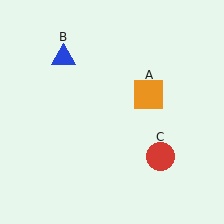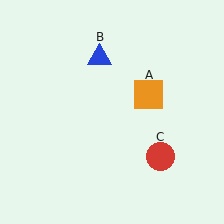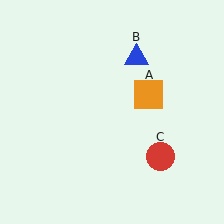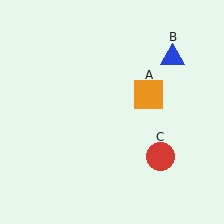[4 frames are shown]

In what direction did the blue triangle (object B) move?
The blue triangle (object B) moved right.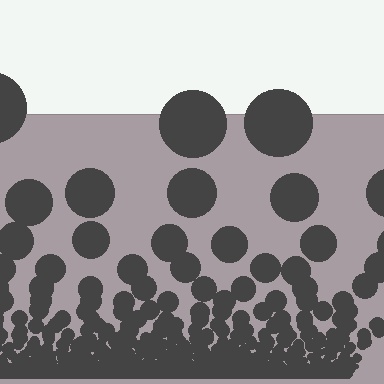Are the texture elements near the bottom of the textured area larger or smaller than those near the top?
Smaller. The gradient is inverted — elements near the bottom are smaller and denser.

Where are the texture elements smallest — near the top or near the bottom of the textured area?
Near the bottom.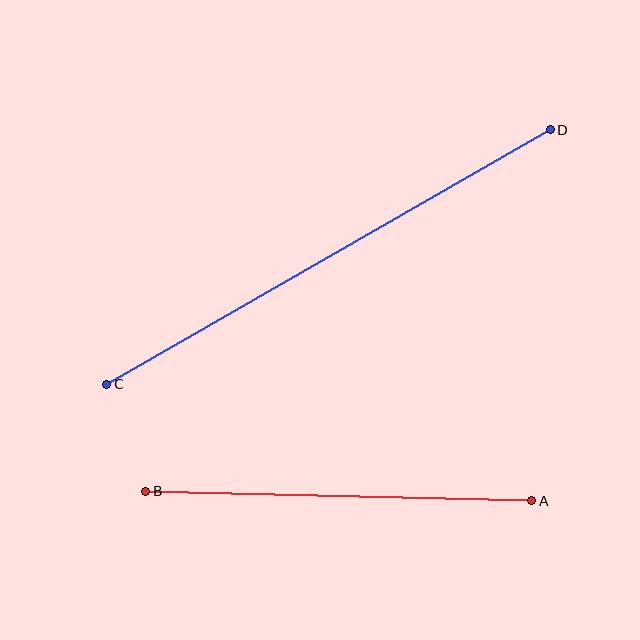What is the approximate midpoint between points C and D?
The midpoint is at approximately (328, 257) pixels.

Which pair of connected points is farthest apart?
Points C and D are farthest apart.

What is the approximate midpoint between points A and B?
The midpoint is at approximately (339, 496) pixels.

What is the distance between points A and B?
The distance is approximately 386 pixels.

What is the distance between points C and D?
The distance is approximately 511 pixels.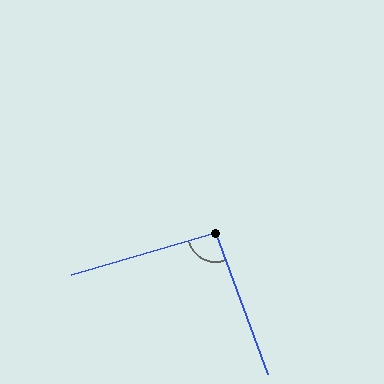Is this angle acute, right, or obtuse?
It is approximately a right angle.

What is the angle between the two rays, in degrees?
Approximately 94 degrees.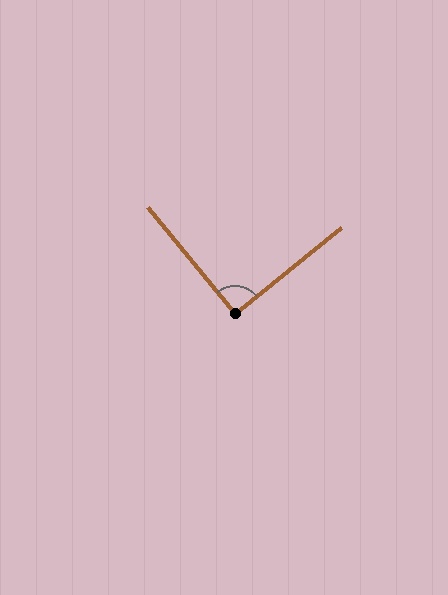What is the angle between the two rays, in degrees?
Approximately 90 degrees.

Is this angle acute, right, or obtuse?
It is approximately a right angle.